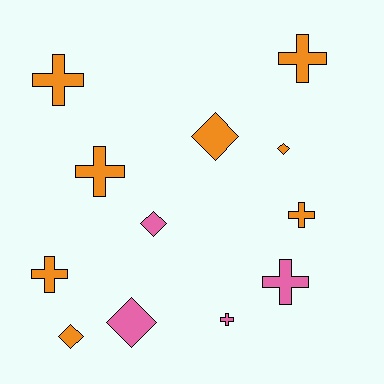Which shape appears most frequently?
Cross, with 7 objects.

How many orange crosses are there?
There are 5 orange crosses.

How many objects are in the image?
There are 12 objects.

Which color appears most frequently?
Orange, with 8 objects.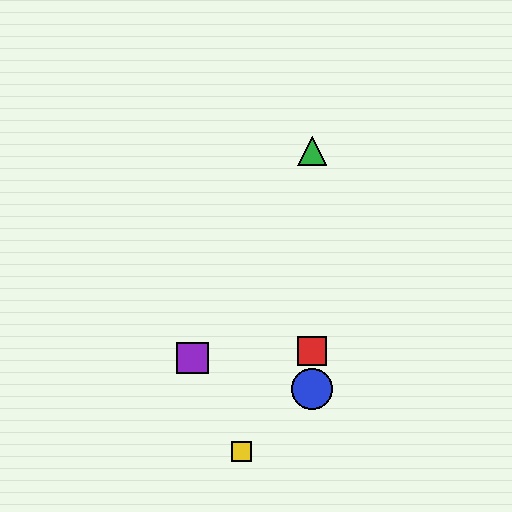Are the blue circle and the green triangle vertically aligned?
Yes, both are at x≈312.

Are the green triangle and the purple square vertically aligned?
No, the green triangle is at x≈312 and the purple square is at x≈192.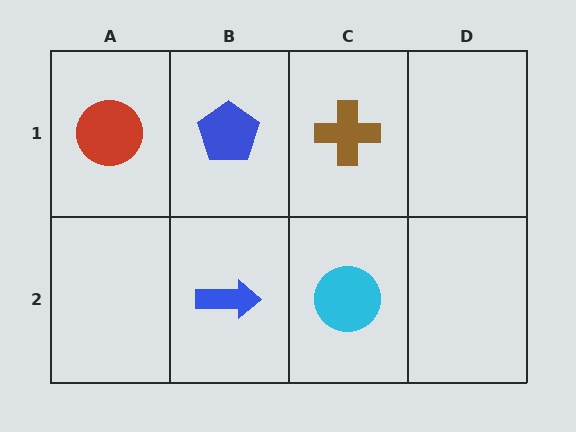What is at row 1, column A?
A red circle.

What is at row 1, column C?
A brown cross.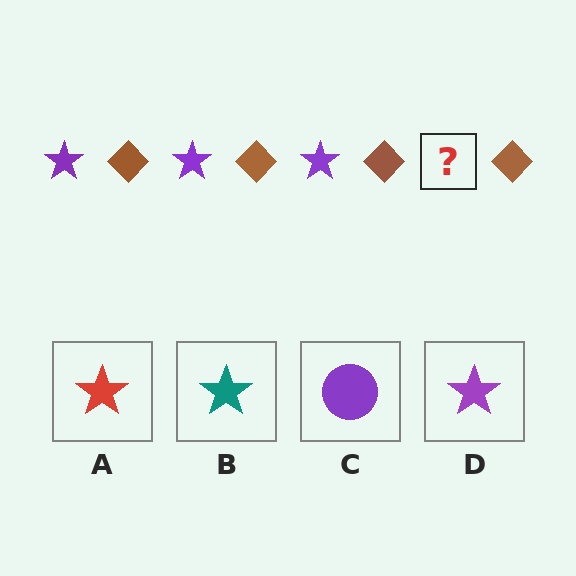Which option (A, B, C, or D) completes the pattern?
D.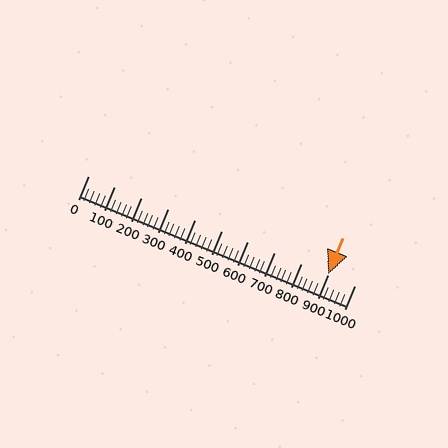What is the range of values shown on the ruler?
The ruler shows values from 0 to 1000.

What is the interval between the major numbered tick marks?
The major tick marks are spaced 100 units apart.